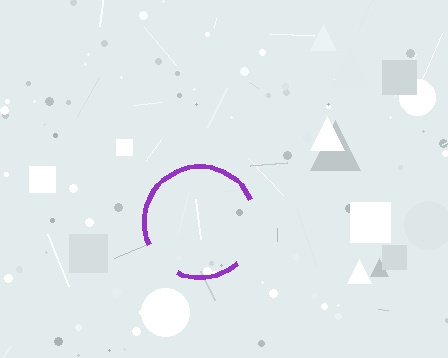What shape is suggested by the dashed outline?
The dashed outline suggests a circle.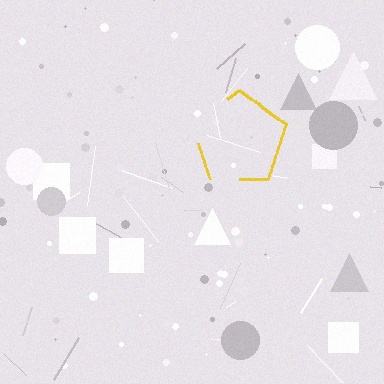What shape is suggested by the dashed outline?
The dashed outline suggests a pentagon.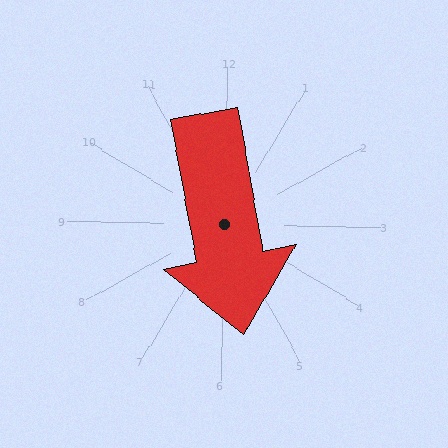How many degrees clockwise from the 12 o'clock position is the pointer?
Approximately 169 degrees.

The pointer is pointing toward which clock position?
Roughly 6 o'clock.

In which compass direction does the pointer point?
South.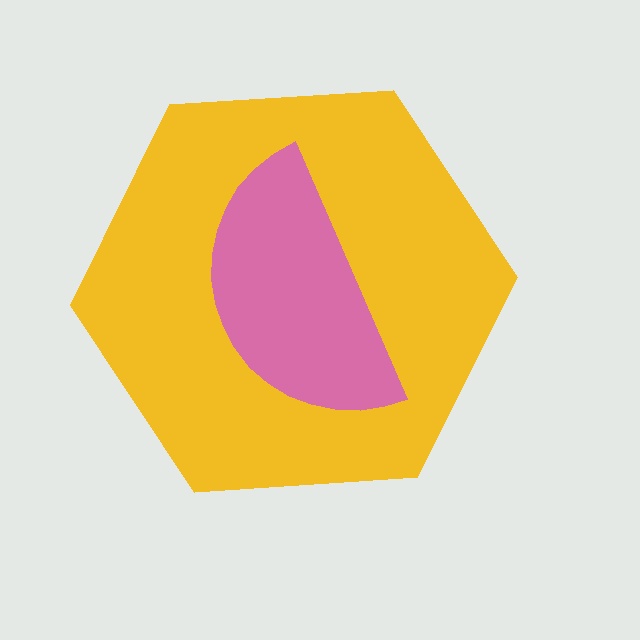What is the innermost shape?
The pink semicircle.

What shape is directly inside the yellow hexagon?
The pink semicircle.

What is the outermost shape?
The yellow hexagon.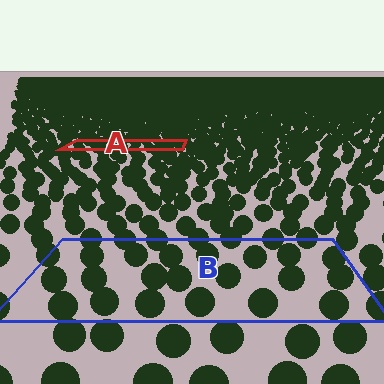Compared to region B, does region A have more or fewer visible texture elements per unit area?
Region A has more texture elements per unit area — they are packed more densely because it is farther away.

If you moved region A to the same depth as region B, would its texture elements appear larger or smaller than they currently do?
They would appear larger. At a closer depth, the same texture elements are projected at a bigger on-screen size.